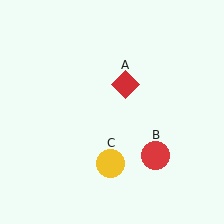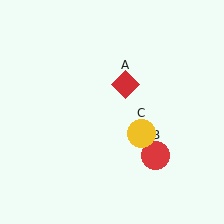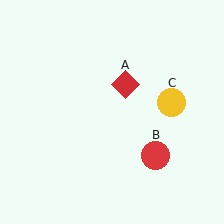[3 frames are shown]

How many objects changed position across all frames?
1 object changed position: yellow circle (object C).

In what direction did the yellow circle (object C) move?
The yellow circle (object C) moved up and to the right.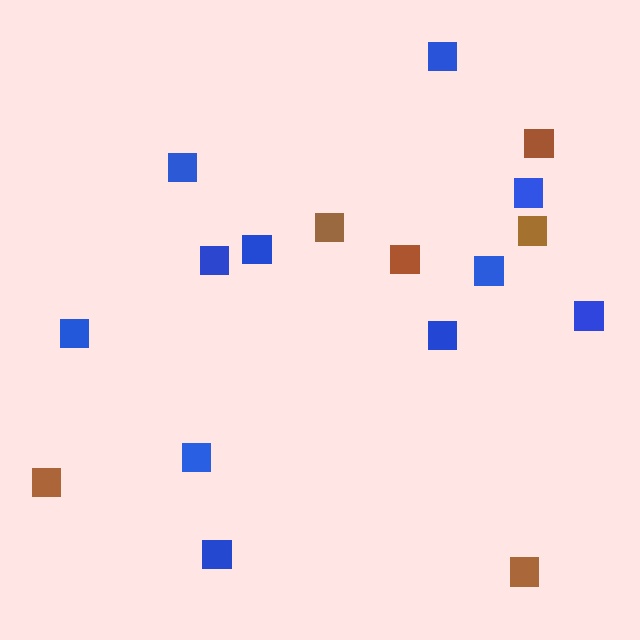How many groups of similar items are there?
There are 2 groups: one group of brown squares (6) and one group of blue squares (11).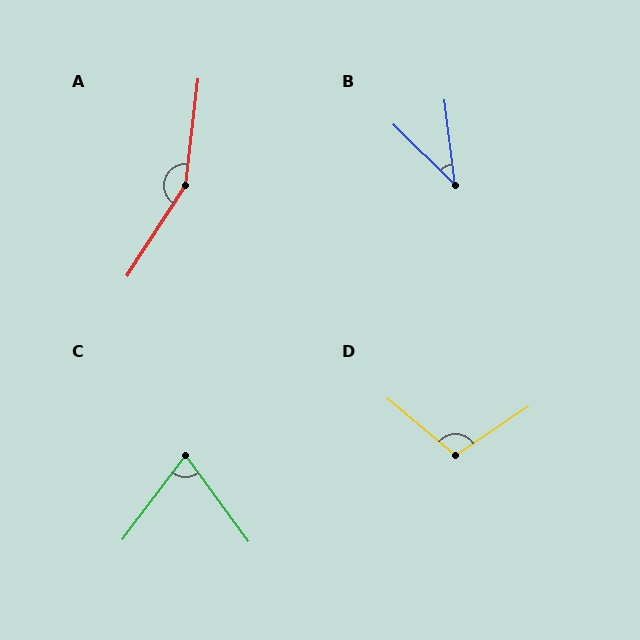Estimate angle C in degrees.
Approximately 73 degrees.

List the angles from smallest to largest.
B (38°), C (73°), D (106°), A (153°).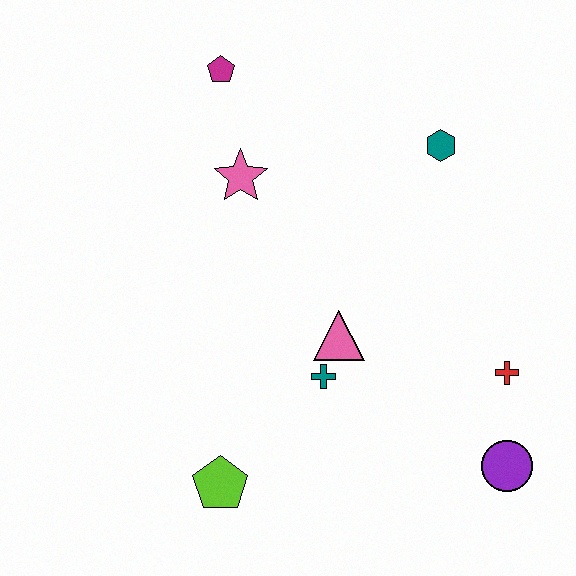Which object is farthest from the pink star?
The purple circle is farthest from the pink star.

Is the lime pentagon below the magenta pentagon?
Yes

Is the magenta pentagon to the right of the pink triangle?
No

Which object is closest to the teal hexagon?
The pink star is closest to the teal hexagon.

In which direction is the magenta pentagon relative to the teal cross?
The magenta pentagon is above the teal cross.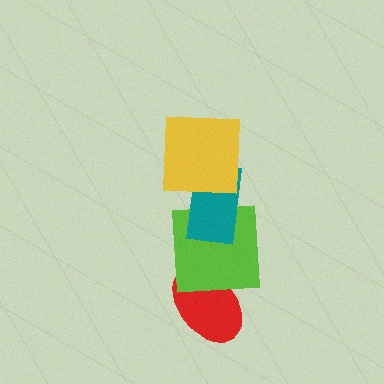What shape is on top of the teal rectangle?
The yellow square is on top of the teal rectangle.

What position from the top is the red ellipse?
The red ellipse is 4th from the top.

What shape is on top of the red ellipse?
The lime square is on top of the red ellipse.